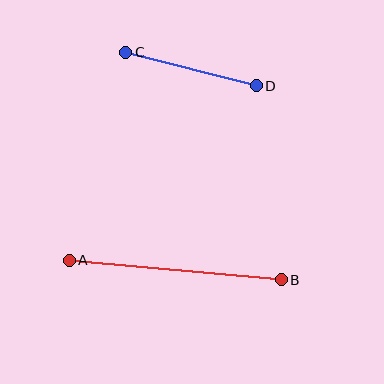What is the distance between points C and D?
The distance is approximately 135 pixels.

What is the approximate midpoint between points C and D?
The midpoint is at approximately (191, 69) pixels.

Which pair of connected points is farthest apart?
Points A and B are farthest apart.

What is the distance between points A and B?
The distance is approximately 213 pixels.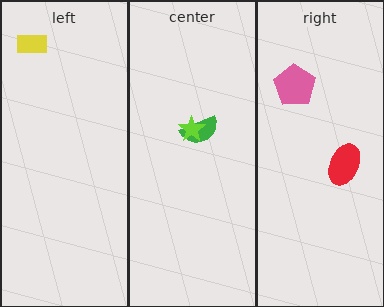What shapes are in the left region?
The yellow rectangle.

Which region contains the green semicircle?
The center region.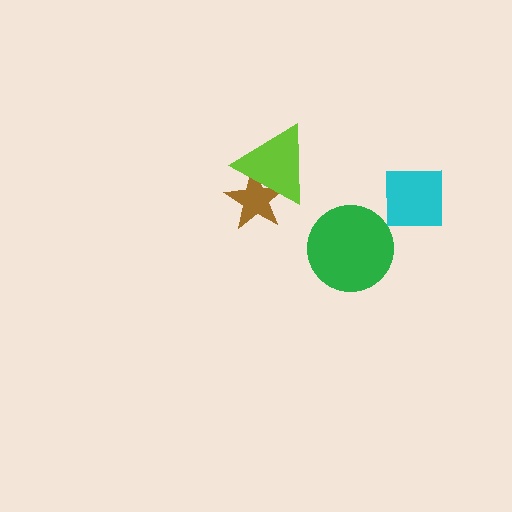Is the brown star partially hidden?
Yes, it is partially covered by another shape.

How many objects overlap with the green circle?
0 objects overlap with the green circle.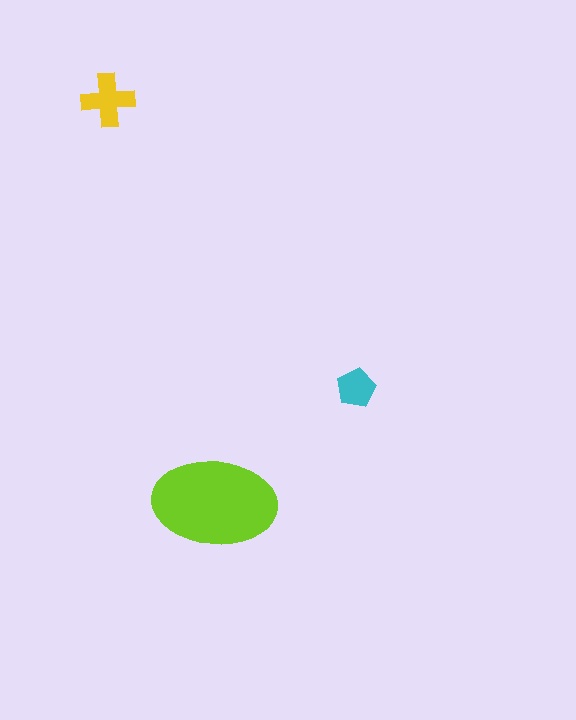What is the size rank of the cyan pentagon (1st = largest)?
3rd.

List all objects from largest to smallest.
The lime ellipse, the yellow cross, the cyan pentagon.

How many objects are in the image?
There are 3 objects in the image.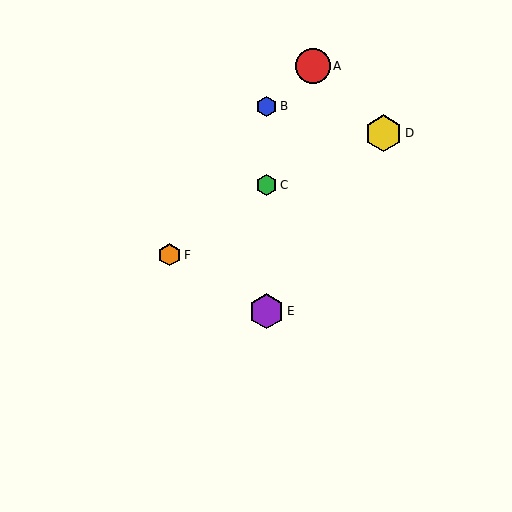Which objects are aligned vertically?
Objects B, C, E are aligned vertically.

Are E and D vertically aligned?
No, E is at x≈266 and D is at x≈383.